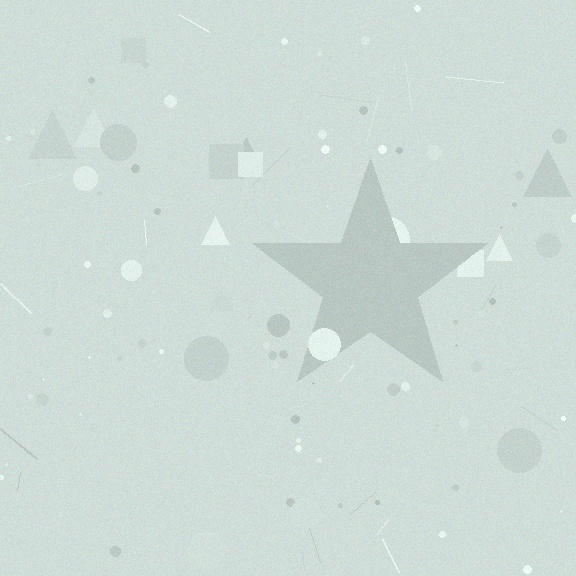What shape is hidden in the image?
A star is hidden in the image.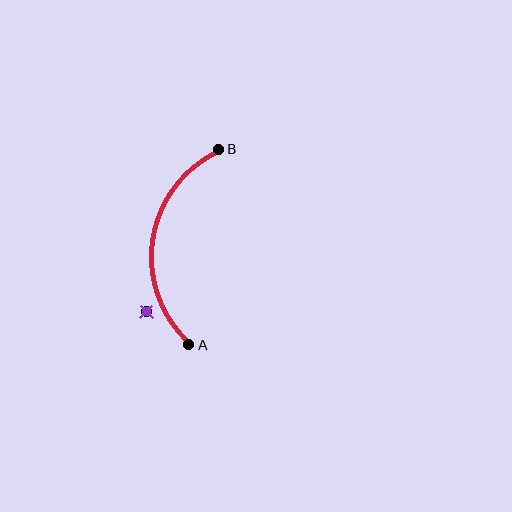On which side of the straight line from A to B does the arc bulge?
The arc bulges to the left of the straight line connecting A and B.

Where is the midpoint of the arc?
The arc midpoint is the point on the curve farthest from the straight line joining A and B. It sits to the left of that line.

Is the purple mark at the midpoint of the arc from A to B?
No — the purple mark does not lie on the arc at all. It sits slightly outside the curve.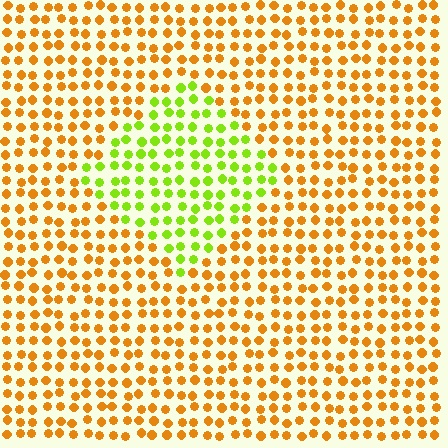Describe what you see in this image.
The image is filled with small orange elements in a uniform arrangement. A diamond-shaped region is visible where the elements are tinted to a slightly different hue, forming a subtle color boundary.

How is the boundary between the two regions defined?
The boundary is defined purely by a slight shift in hue (about 55 degrees). Spacing, size, and orientation are identical on both sides.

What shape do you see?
I see a diamond.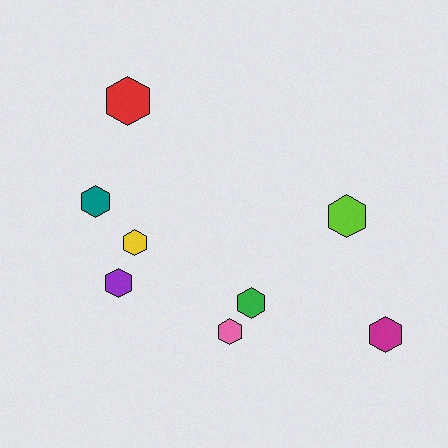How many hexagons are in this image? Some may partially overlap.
There are 8 hexagons.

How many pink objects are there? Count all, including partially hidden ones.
There is 1 pink object.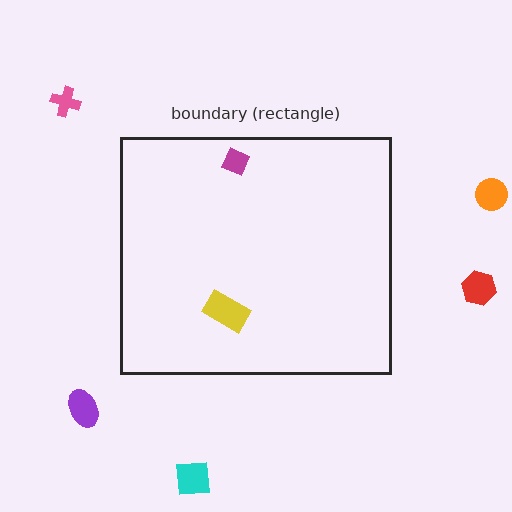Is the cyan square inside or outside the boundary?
Outside.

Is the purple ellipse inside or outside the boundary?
Outside.